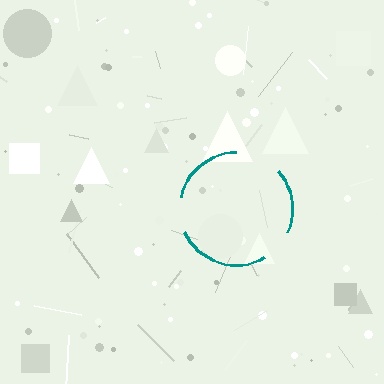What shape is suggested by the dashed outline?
The dashed outline suggests a circle.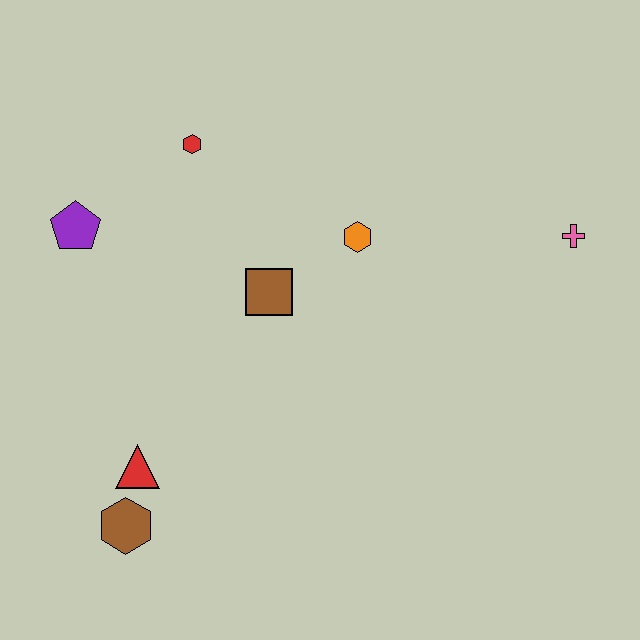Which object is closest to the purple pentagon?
The red hexagon is closest to the purple pentagon.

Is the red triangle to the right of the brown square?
No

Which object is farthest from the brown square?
The pink cross is farthest from the brown square.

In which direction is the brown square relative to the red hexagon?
The brown square is below the red hexagon.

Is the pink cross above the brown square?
Yes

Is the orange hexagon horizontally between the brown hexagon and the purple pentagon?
No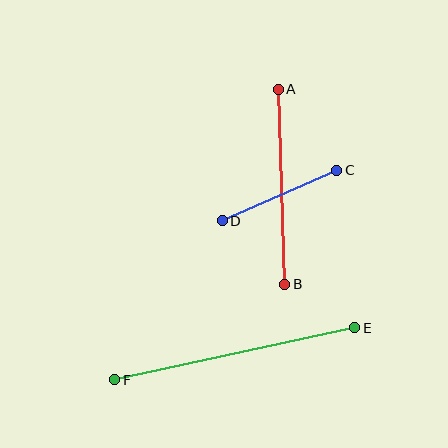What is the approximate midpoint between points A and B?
The midpoint is at approximately (281, 187) pixels.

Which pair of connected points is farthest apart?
Points E and F are farthest apart.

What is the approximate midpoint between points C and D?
The midpoint is at approximately (279, 195) pixels.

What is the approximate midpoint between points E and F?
The midpoint is at approximately (235, 354) pixels.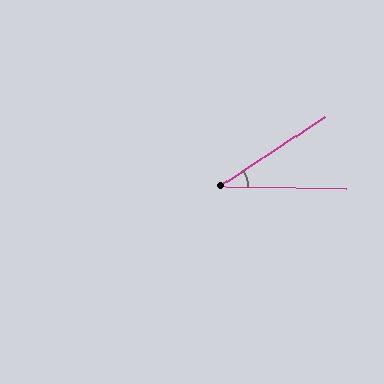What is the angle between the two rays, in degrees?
Approximately 35 degrees.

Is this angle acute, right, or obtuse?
It is acute.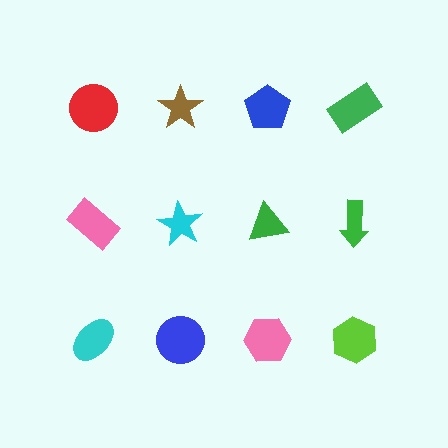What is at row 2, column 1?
A pink rectangle.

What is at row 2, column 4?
A green arrow.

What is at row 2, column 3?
A green triangle.